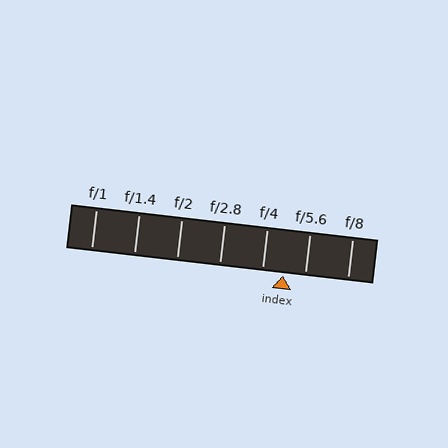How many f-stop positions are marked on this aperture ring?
There are 7 f-stop positions marked.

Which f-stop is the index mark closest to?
The index mark is closest to f/4.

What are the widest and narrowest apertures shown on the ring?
The widest aperture shown is f/1 and the narrowest is f/8.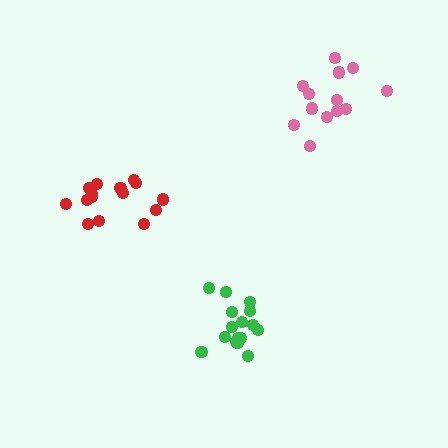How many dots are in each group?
Group 1: 15 dots, Group 2: 16 dots, Group 3: 13 dots (44 total).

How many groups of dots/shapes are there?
There are 3 groups.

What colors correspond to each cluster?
The clusters are colored: red, green, pink.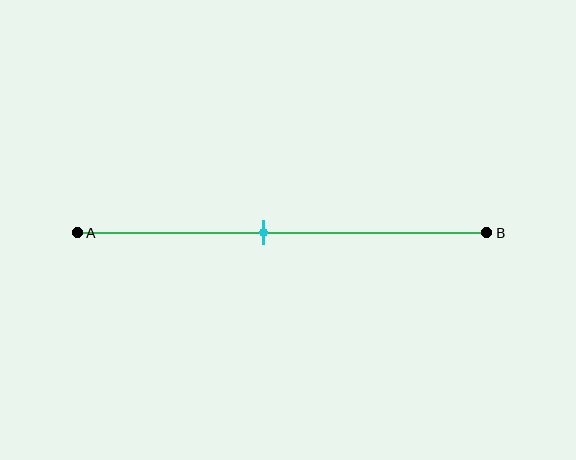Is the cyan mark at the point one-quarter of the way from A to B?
No, the mark is at about 45% from A, not at the 25% one-quarter point.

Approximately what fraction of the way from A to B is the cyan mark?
The cyan mark is approximately 45% of the way from A to B.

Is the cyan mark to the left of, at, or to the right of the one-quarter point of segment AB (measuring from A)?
The cyan mark is to the right of the one-quarter point of segment AB.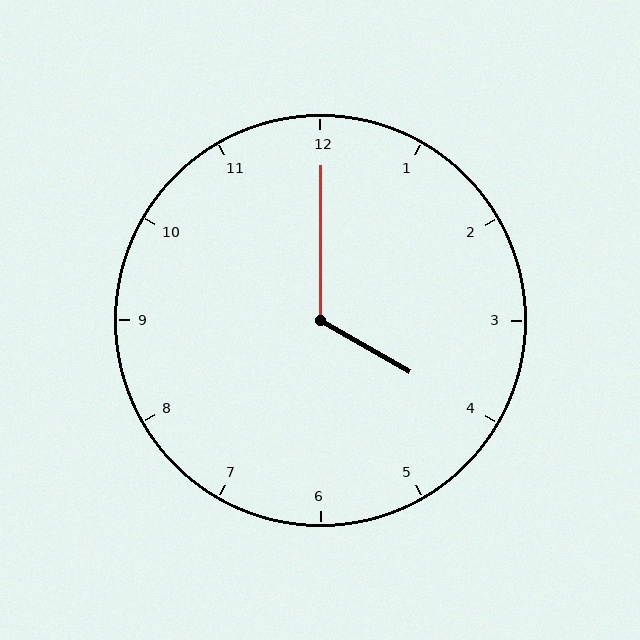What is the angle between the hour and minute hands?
Approximately 120 degrees.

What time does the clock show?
4:00.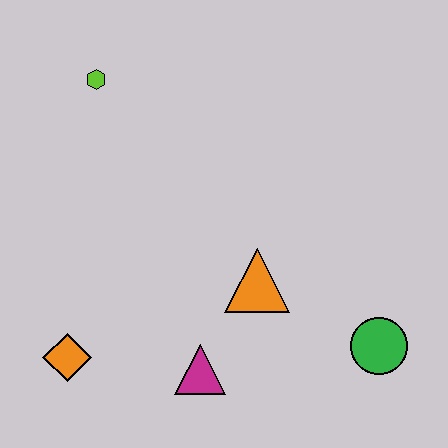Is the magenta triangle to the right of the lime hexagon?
Yes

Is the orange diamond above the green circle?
No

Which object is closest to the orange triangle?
The magenta triangle is closest to the orange triangle.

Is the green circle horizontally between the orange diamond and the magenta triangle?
No